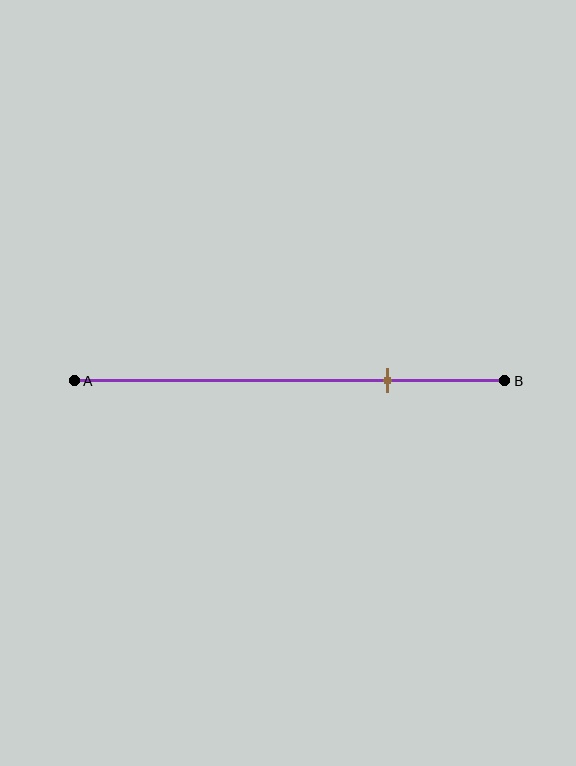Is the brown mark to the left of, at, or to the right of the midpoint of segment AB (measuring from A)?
The brown mark is to the right of the midpoint of segment AB.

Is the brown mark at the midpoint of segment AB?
No, the mark is at about 75% from A, not at the 50% midpoint.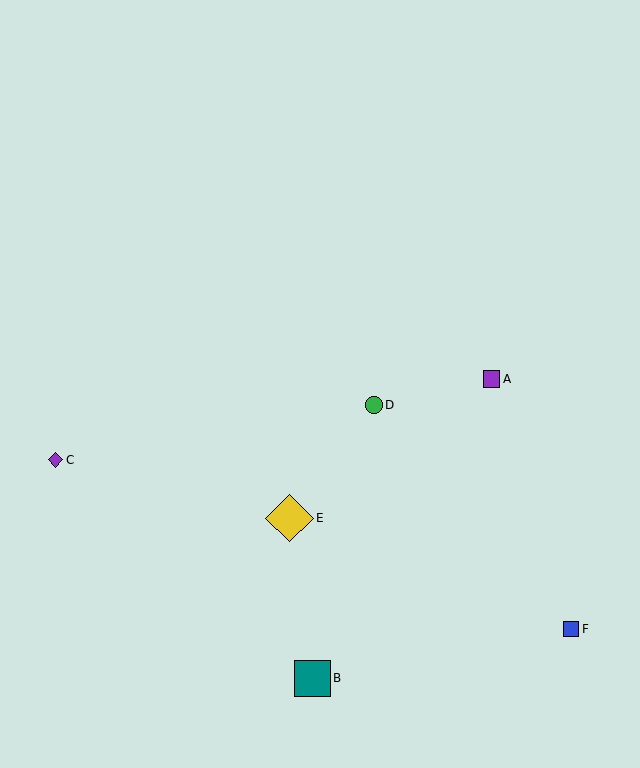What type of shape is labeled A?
Shape A is a purple square.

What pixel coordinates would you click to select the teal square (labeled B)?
Click at (312, 678) to select the teal square B.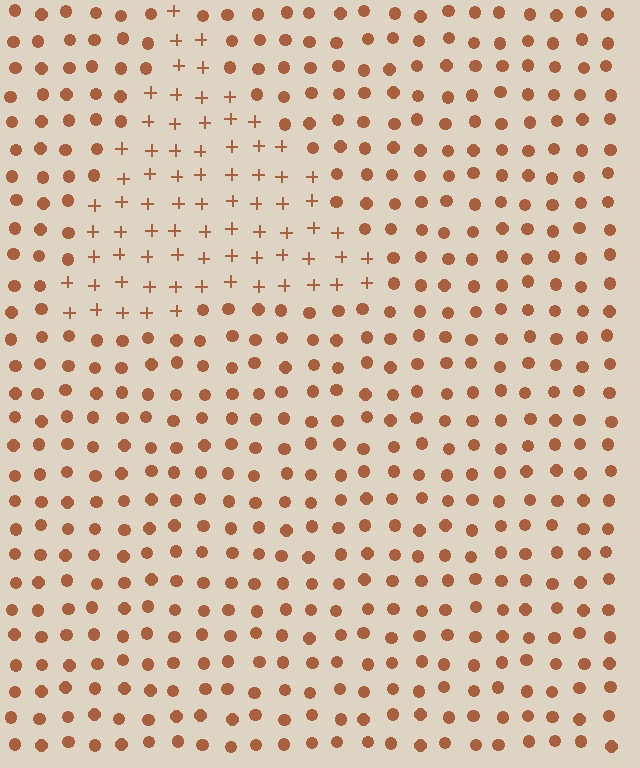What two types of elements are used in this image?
The image uses plus signs inside the triangle region and circles outside it.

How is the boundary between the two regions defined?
The boundary is defined by a change in element shape: plus signs inside vs. circles outside. All elements share the same color and spacing.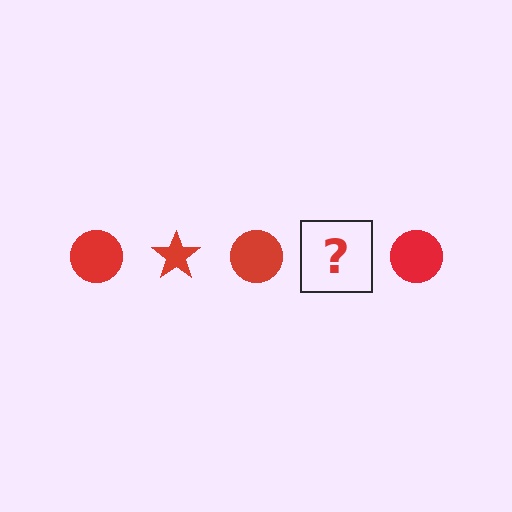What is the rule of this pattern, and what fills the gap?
The rule is that the pattern cycles through circle, star shapes in red. The gap should be filled with a red star.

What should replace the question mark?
The question mark should be replaced with a red star.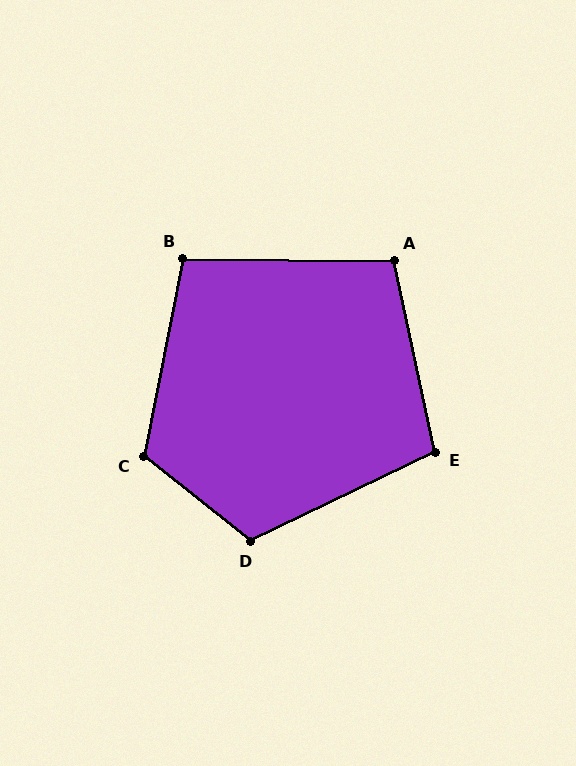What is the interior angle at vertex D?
Approximately 116 degrees (obtuse).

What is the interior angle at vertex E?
Approximately 104 degrees (obtuse).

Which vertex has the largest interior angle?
C, at approximately 117 degrees.